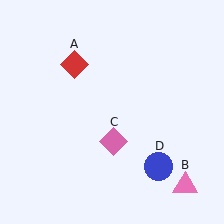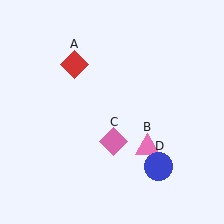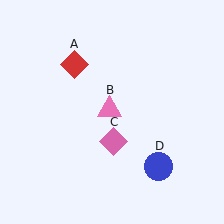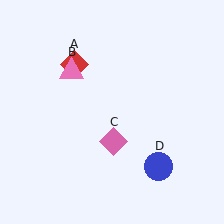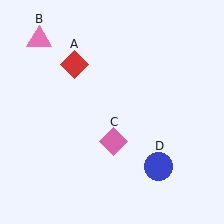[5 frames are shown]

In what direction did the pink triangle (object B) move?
The pink triangle (object B) moved up and to the left.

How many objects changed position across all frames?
1 object changed position: pink triangle (object B).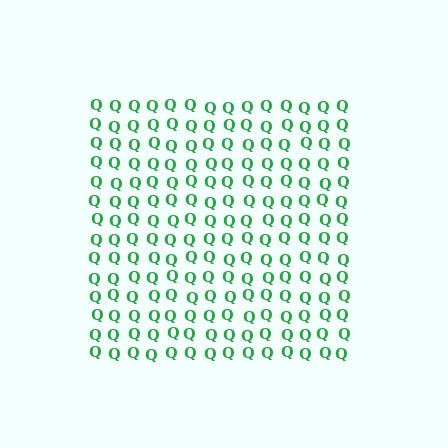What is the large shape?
The large shape is a square.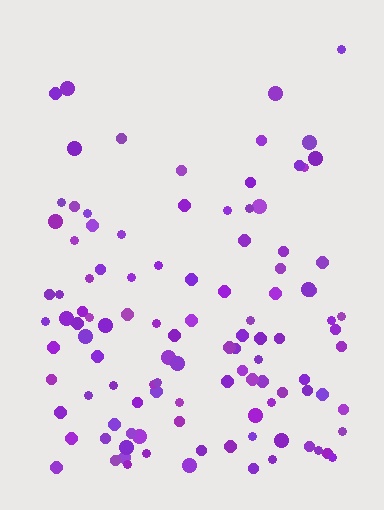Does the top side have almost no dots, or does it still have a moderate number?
Still a moderate number, just noticeably fewer than the bottom.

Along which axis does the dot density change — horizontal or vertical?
Vertical.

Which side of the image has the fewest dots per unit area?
The top.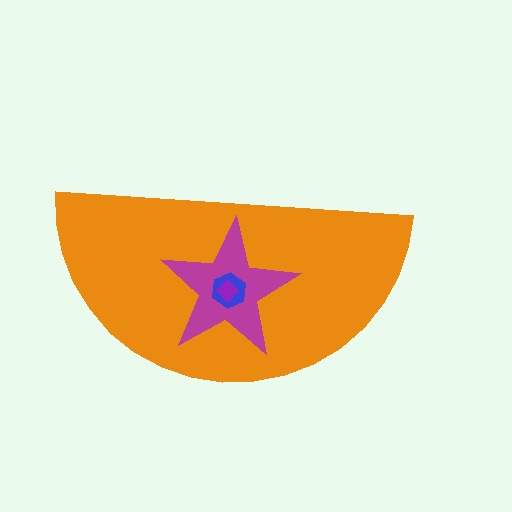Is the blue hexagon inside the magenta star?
Yes.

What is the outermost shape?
The orange semicircle.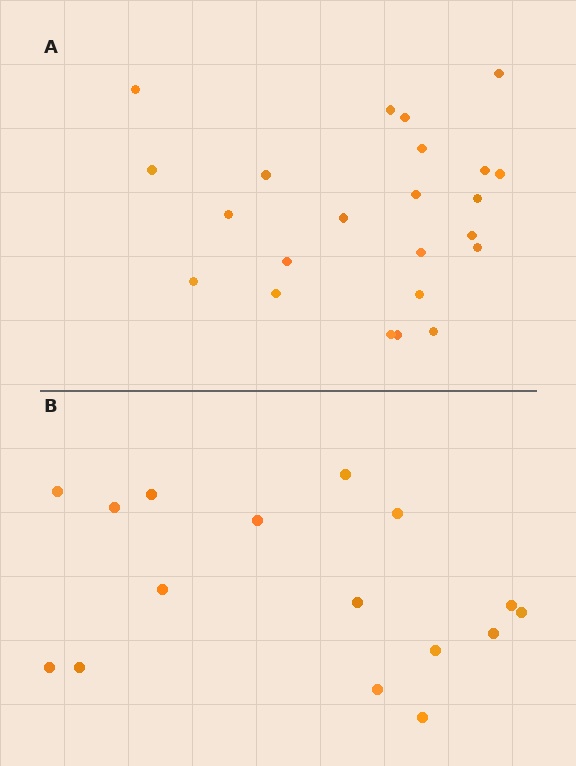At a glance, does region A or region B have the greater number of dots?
Region A (the top region) has more dots.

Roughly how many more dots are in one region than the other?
Region A has roughly 8 or so more dots than region B.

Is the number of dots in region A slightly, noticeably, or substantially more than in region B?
Region A has noticeably more, but not dramatically so. The ratio is roughly 1.4 to 1.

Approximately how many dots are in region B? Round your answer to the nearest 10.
About 20 dots. (The exact count is 16, which rounds to 20.)